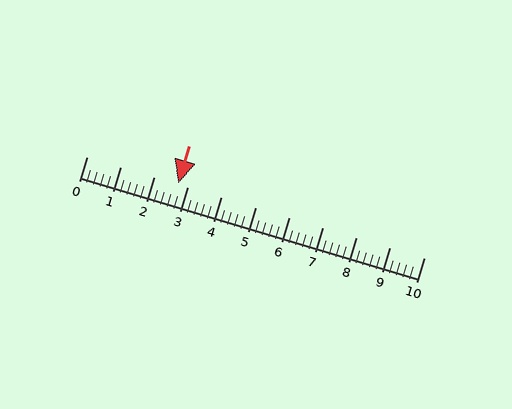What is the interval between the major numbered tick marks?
The major tick marks are spaced 1 units apart.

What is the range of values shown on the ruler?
The ruler shows values from 0 to 10.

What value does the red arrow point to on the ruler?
The red arrow points to approximately 2.7.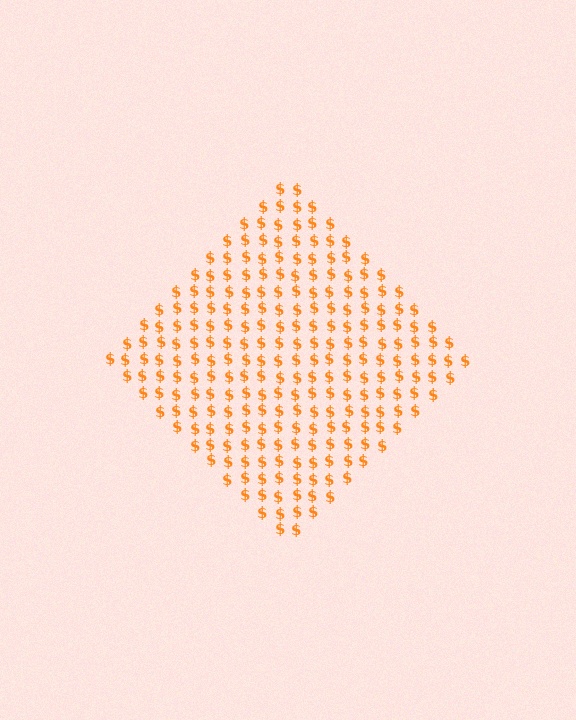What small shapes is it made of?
It is made of small dollar signs.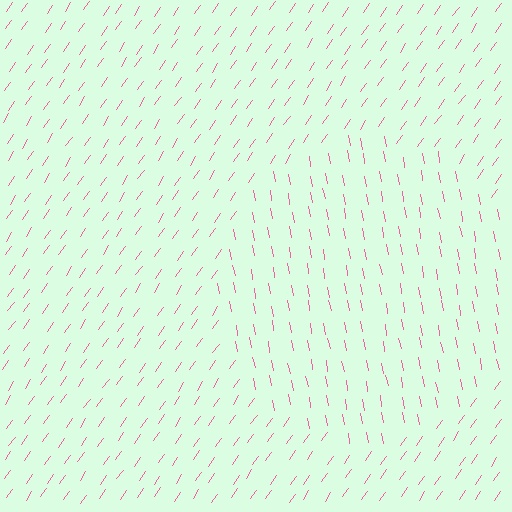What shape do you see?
I see a circle.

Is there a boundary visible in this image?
Yes, there is a texture boundary formed by a change in line orientation.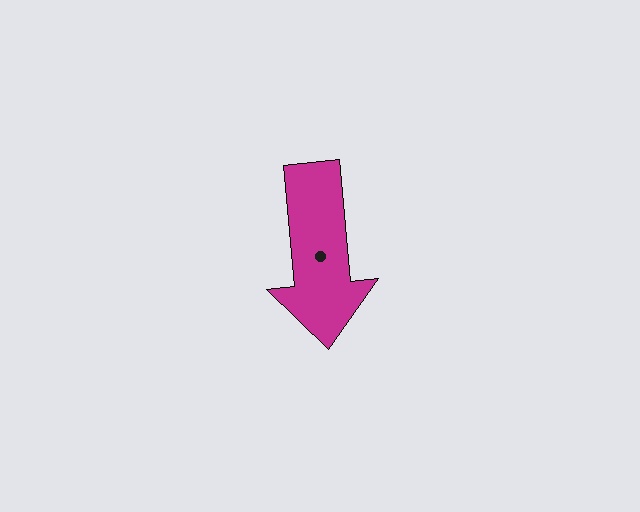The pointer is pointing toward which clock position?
Roughly 6 o'clock.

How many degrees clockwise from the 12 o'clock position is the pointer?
Approximately 175 degrees.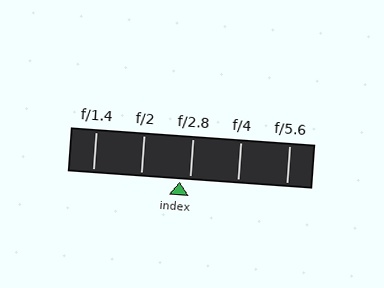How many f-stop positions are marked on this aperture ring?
There are 5 f-stop positions marked.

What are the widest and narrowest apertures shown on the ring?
The widest aperture shown is f/1.4 and the narrowest is f/5.6.